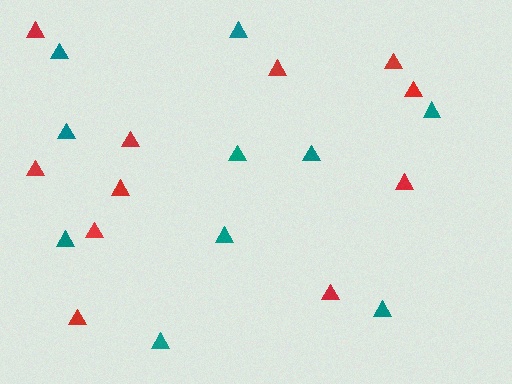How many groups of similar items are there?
There are 2 groups: one group of red triangles (11) and one group of teal triangles (10).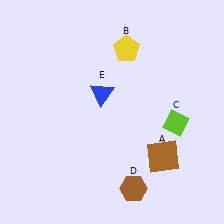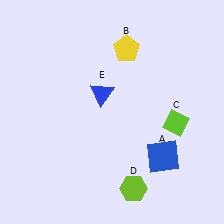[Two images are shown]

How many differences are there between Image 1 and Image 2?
There are 2 differences between the two images.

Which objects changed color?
A changed from brown to blue. D changed from brown to lime.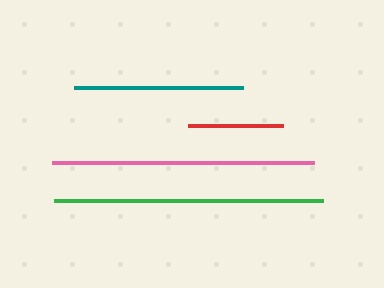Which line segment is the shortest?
The red line is the shortest at approximately 95 pixels.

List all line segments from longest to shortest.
From longest to shortest: green, pink, teal, red.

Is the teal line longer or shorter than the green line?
The green line is longer than the teal line.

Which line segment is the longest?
The green line is the longest at approximately 269 pixels.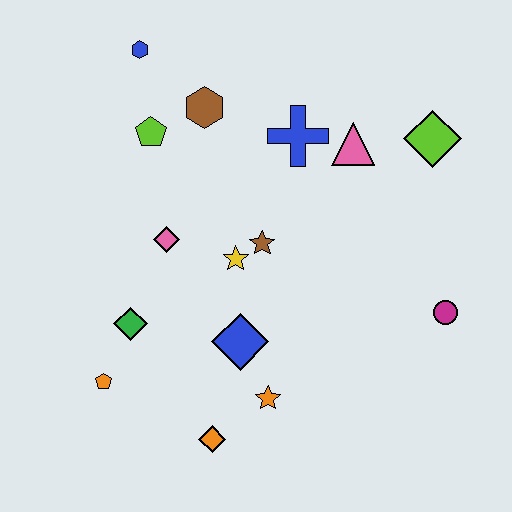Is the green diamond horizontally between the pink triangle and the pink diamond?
No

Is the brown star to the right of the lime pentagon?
Yes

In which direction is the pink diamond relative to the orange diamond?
The pink diamond is above the orange diamond.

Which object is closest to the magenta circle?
The lime diamond is closest to the magenta circle.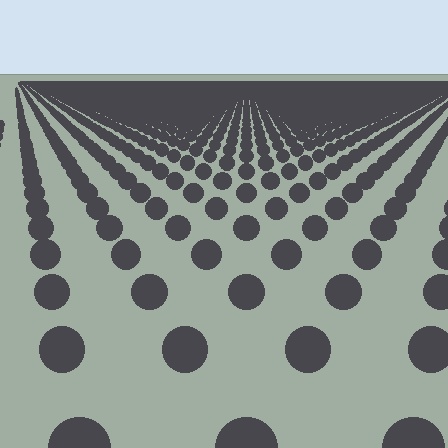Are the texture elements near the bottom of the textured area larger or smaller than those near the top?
Larger. Near the bottom, elements are closer to the viewer and appear at a bigger on-screen size.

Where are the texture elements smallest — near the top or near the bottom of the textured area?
Near the top.